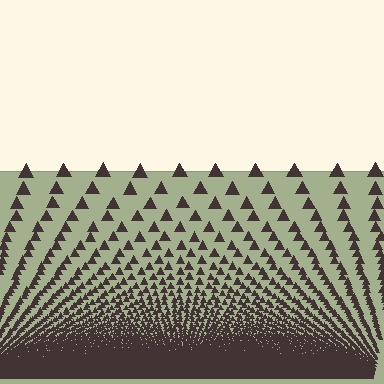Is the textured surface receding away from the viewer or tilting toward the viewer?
The surface appears to tilt toward the viewer. Texture elements get larger and sparser toward the top.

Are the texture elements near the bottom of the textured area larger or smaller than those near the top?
Smaller. The gradient is inverted — elements near the bottom are smaller and denser.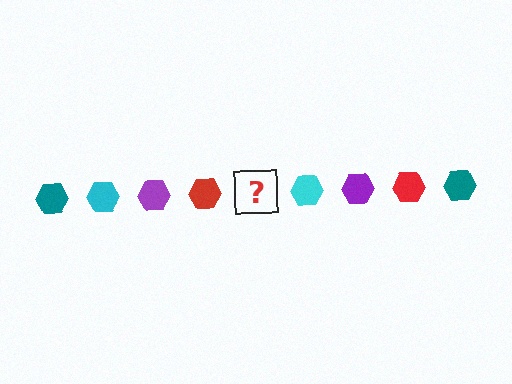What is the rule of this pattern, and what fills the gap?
The rule is that the pattern cycles through teal, cyan, purple, red hexagons. The gap should be filled with a teal hexagon.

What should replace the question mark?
The question mark should be replaced with a teal hexagon.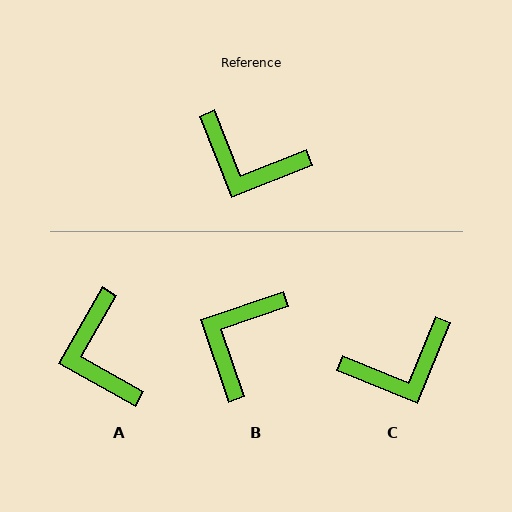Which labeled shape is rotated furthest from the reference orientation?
B, about 93 degrees away.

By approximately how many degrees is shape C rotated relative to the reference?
Approximately 46 degrees counter-clockwise.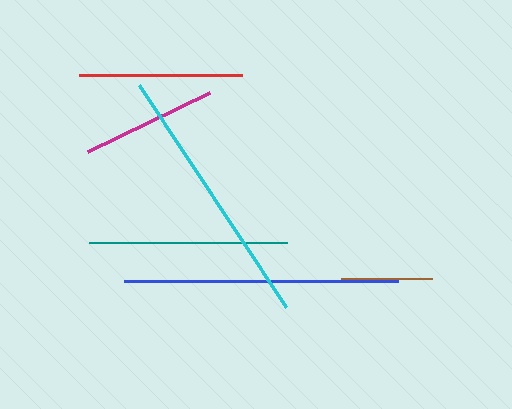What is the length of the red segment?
The red segment is approximately 163 pixels long.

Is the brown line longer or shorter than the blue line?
The blue line is longer than the brown line.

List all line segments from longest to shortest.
From longest to shortest: blue, cyan, teal, red, magenta, brown.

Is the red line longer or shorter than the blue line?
The blue line is longer than the red line.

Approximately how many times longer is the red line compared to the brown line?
The red line is approximately 1.8 times the length of the brown line.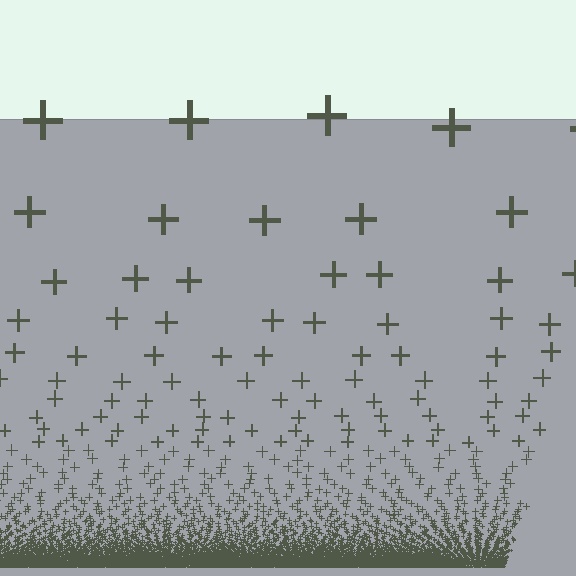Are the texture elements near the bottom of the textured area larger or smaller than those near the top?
Smaller. The gradient is inverted — elements near the bottom are smaller and denser.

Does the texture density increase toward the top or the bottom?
Density increases toward the bottom.